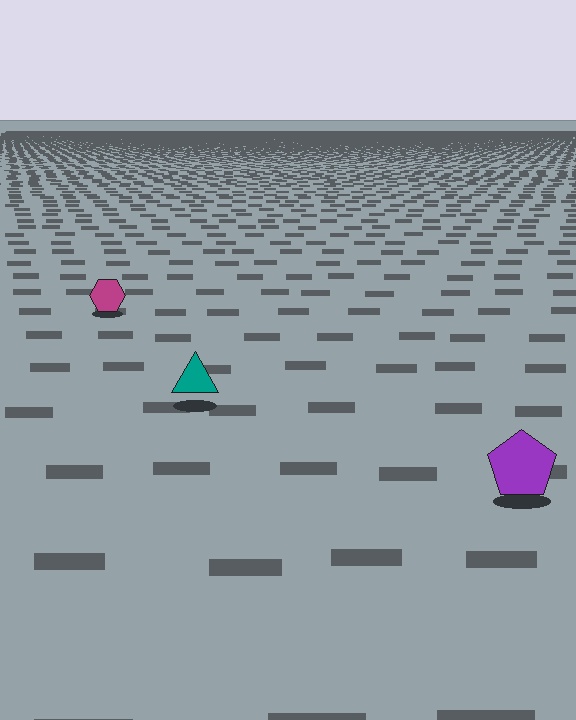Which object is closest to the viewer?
The purple pentagon is closest. The texture marks near it are larger and more spread out.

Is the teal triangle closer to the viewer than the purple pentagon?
No. The purple pentagon is closer — you can tell from the texture gradient: the ground texture is coarser near it.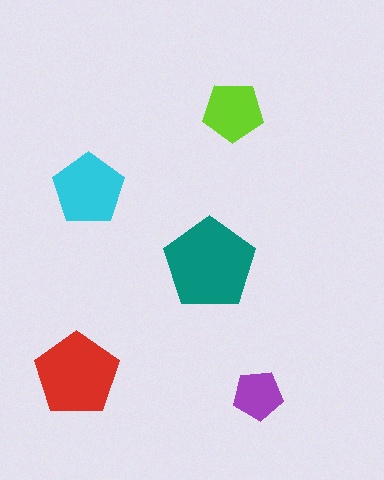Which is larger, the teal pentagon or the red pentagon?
The teal one.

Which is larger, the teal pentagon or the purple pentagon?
The teal one.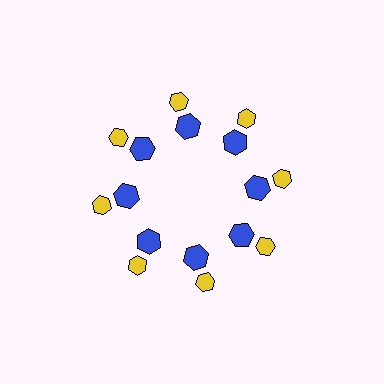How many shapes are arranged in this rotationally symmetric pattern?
There are 16 shapes, arranged in 8 groups of 2.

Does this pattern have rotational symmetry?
Yes, this pattern has 8-fold rotational symmetry. It looks the same after rotating 45 degrees around the center.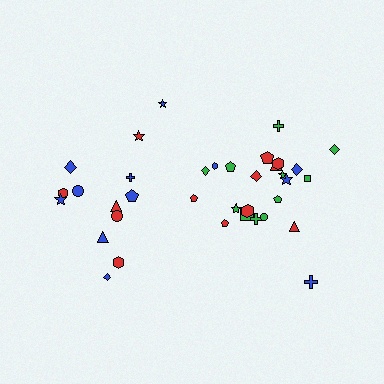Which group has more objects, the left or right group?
The right group.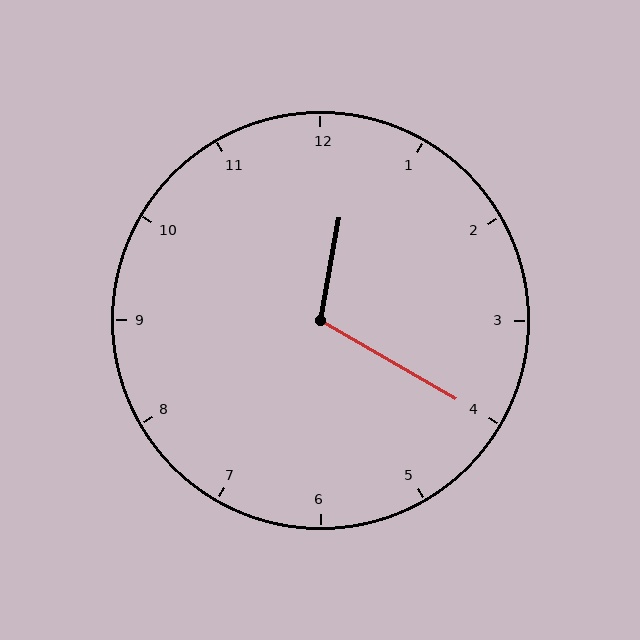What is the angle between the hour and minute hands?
Approximately 110 degrees.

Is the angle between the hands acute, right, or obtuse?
It is obtuse.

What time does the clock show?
12:20.